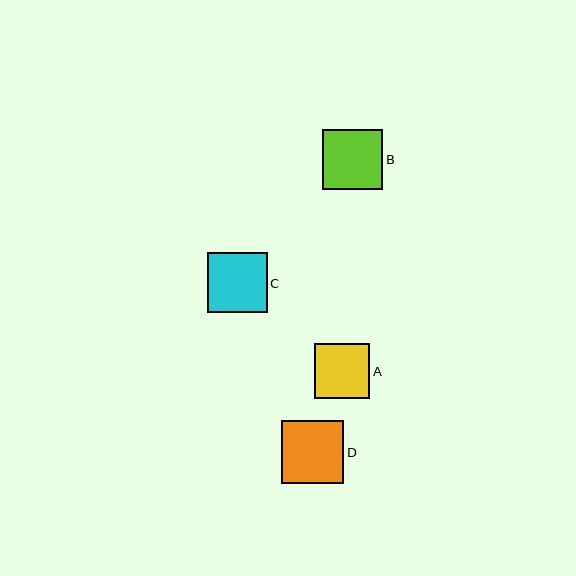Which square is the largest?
Square D is the largest with a size of approximately 62 pixels.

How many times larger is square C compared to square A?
Square C is approximately 1.1 times the size of square A.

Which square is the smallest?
Square A is the smallest with a size of approximately 55 pixels.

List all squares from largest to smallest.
From largest to smallest: D, C, B, A.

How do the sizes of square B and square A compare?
Square B and square A are approximately the same size.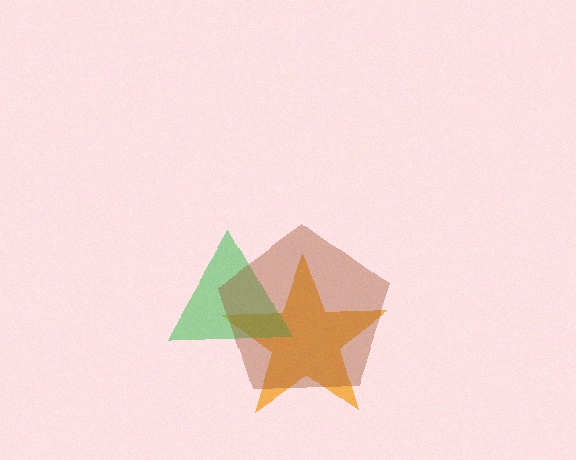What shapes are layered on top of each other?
The layered shapes are: an orange star, a green triangle, a brown pentagon.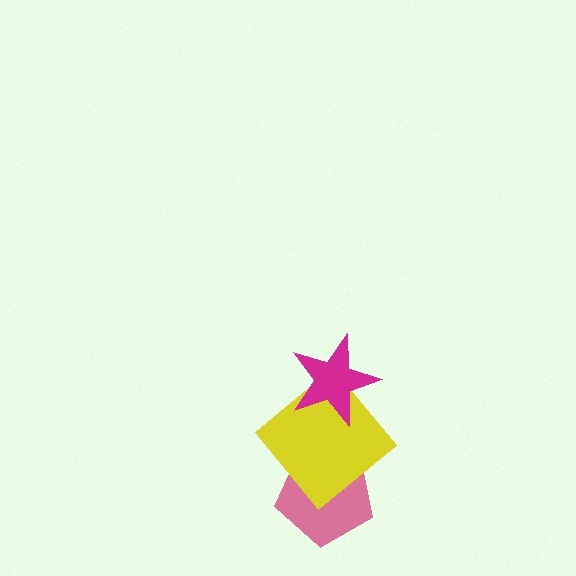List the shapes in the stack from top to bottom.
From top to bottom: the magenta star, the yellow diamond, the pink pentagon.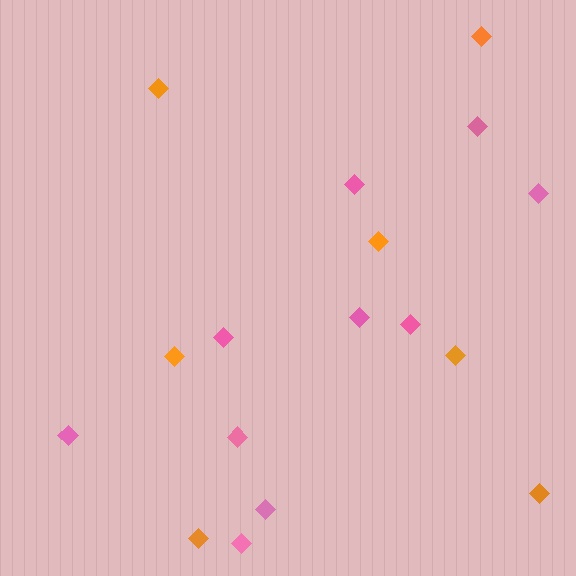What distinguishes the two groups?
There are 2 groups: one group of orange diamonds (7) and one group of pink diamonds (10).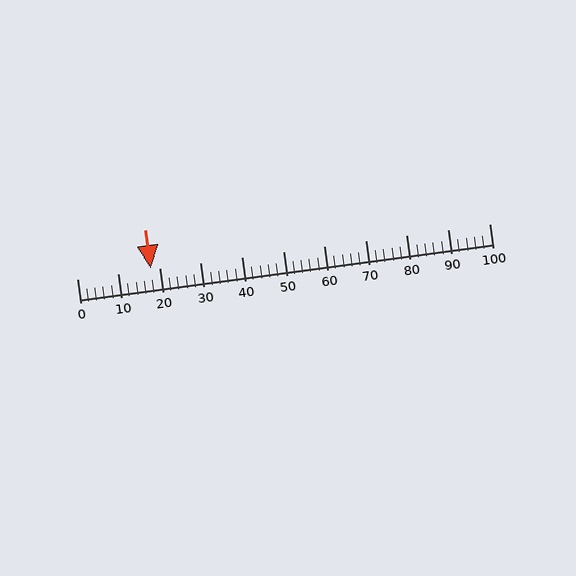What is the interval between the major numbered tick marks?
The major tick marks are spaced 10 units apart.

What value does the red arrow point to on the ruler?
The red arrow points to approximately 18.